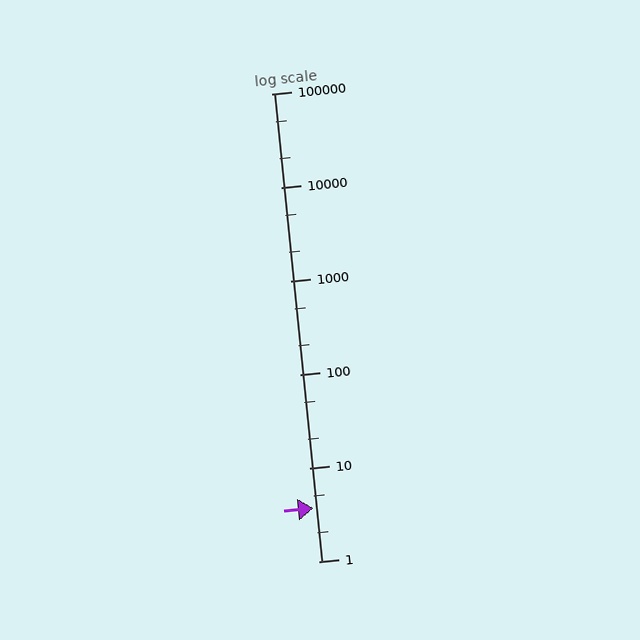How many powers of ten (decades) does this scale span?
The scale spans 5 decades, from 1 to 100000.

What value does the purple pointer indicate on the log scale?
The pointer indicates approximately 3.7.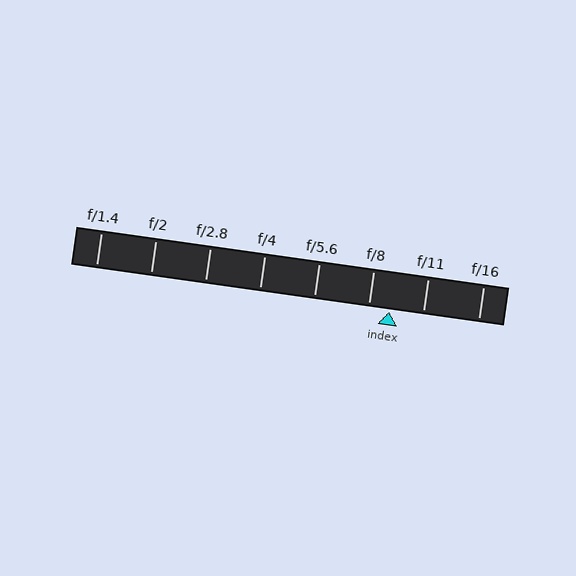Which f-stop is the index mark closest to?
The index mark is closest to f/8.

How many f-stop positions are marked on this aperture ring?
There are 8 f-stop positions marked.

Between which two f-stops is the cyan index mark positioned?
The index mark is between f/8 and f/11.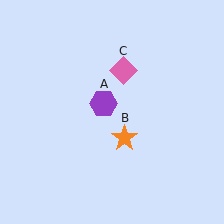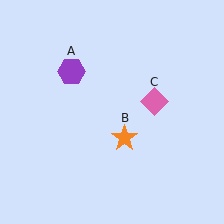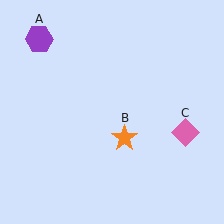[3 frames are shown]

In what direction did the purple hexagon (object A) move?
The purple hexagon (object A) moved up and to the left.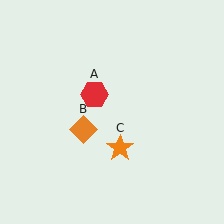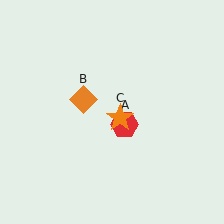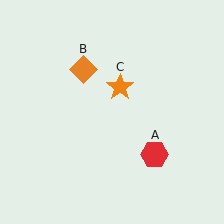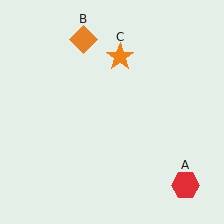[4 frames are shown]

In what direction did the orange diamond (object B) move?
The orange diamond (object B) moved up.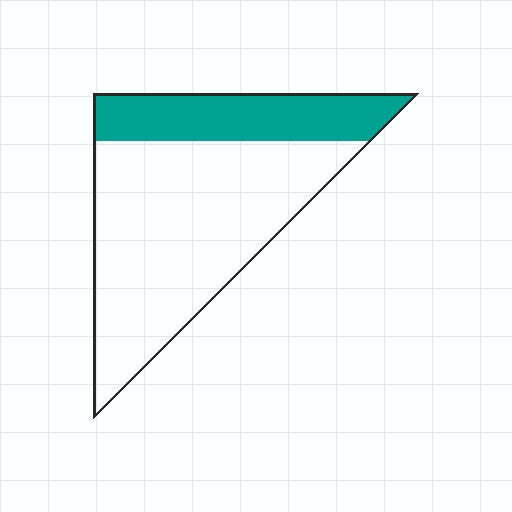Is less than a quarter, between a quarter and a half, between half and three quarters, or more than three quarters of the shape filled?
Between a quarter and a half.